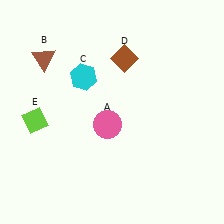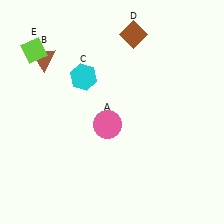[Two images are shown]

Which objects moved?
The objects that moved are: the brown diamond (D), the lime diamond (E).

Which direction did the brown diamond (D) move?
The brown diamond (D) moved up.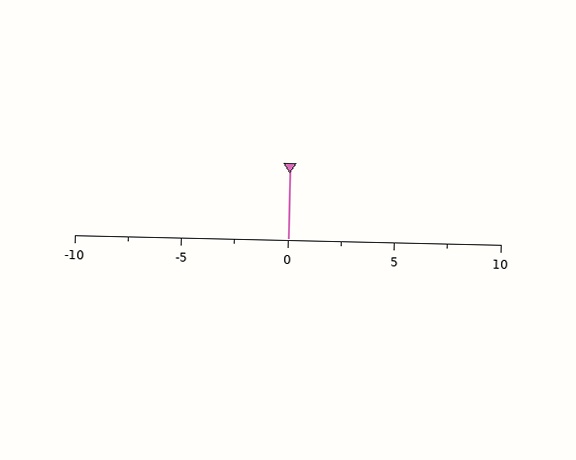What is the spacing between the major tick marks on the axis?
The major ticks are spaced 5 apart.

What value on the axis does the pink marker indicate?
The marker indicates approximately 0.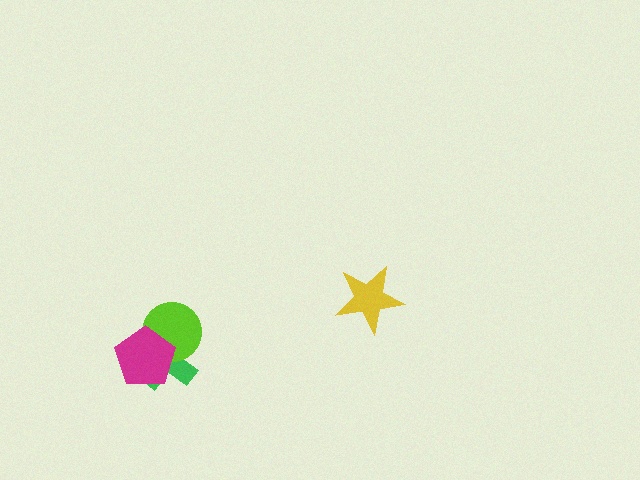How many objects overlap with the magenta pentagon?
2 objects overlap with the magenta pentagon.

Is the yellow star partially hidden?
No, no other shape covers it.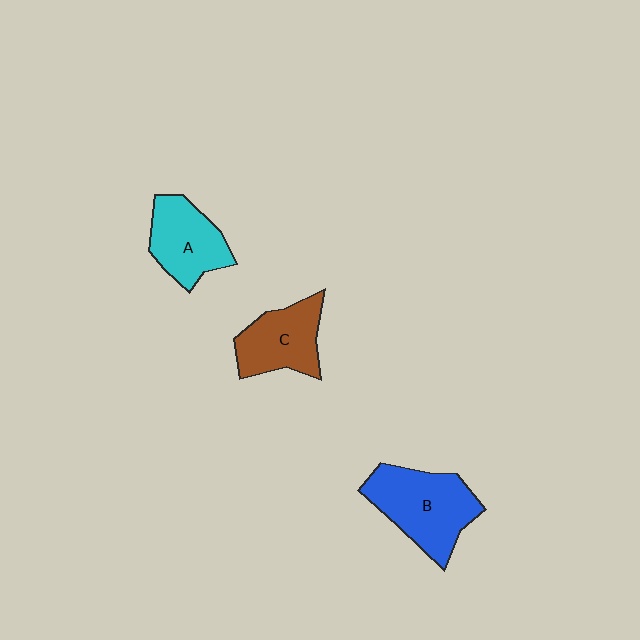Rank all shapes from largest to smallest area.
From largest to smallest: B (blue), A (cyan), C (brown).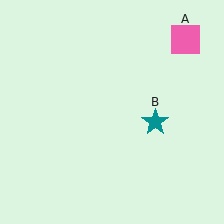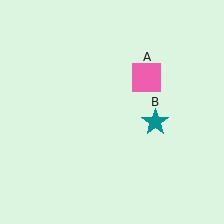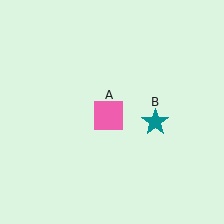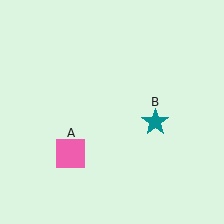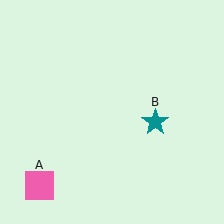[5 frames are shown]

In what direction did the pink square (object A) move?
The pink square (object A) moved down and to the left.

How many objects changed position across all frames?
1 object changed position: pink square (object A).